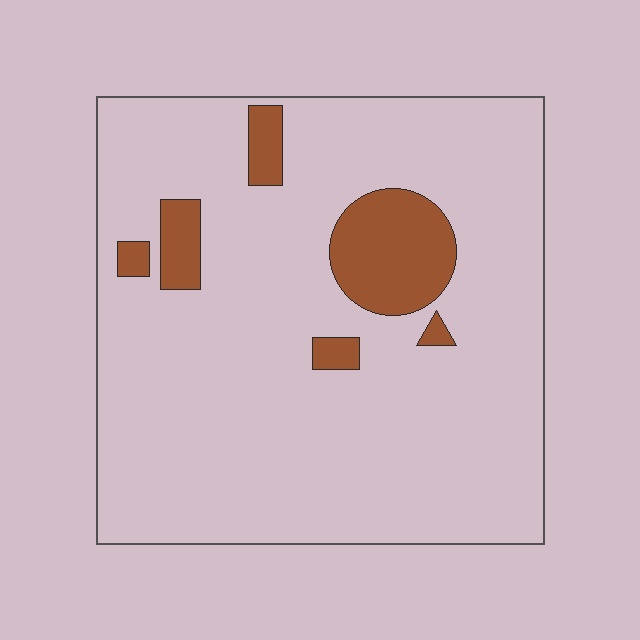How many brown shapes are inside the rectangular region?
6.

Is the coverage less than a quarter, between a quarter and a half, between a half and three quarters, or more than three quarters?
Less than a quarter.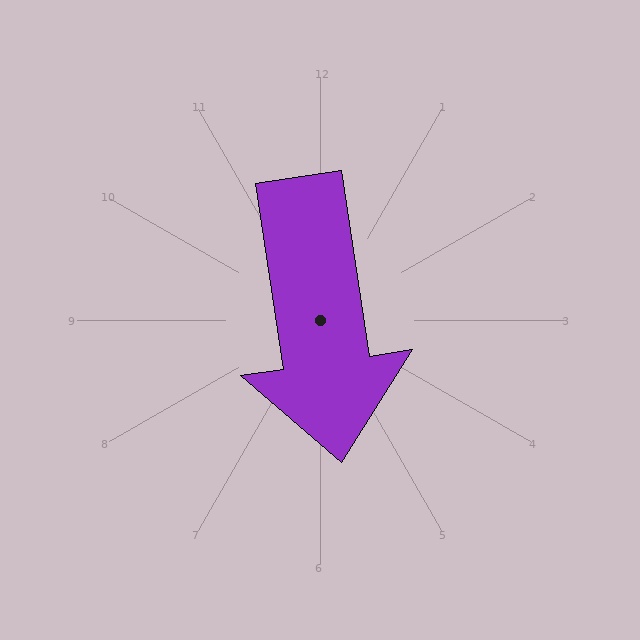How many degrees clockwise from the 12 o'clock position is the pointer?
Approximately 171 degrees.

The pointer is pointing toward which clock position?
Roughly 6 o'clock.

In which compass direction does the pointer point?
South.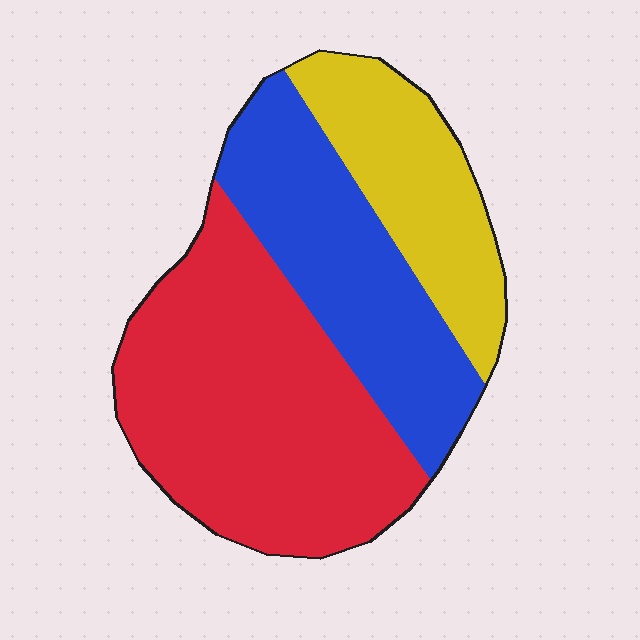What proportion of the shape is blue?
Blue covers 30% of the shape.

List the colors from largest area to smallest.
From largest to smallest: red, blue, yellow.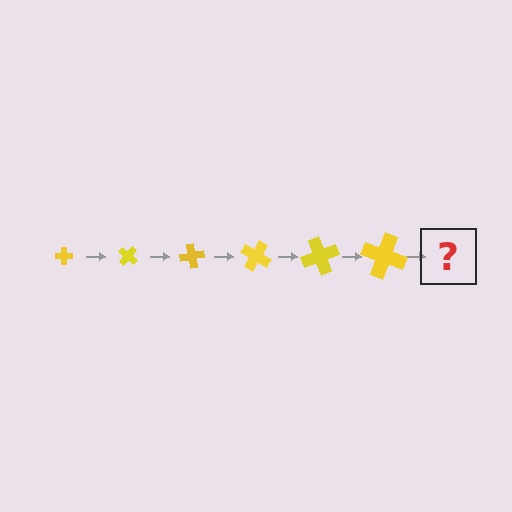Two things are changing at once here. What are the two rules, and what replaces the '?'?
The two rules are that the cross grows larger each step and it rotates 40 degrees each step. The '?' should be a cross, larger than the previous one and rotated 240 degrees from the start.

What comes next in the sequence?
The next element should be a cross, larger than the previous one and rotated 240 degrees from the start.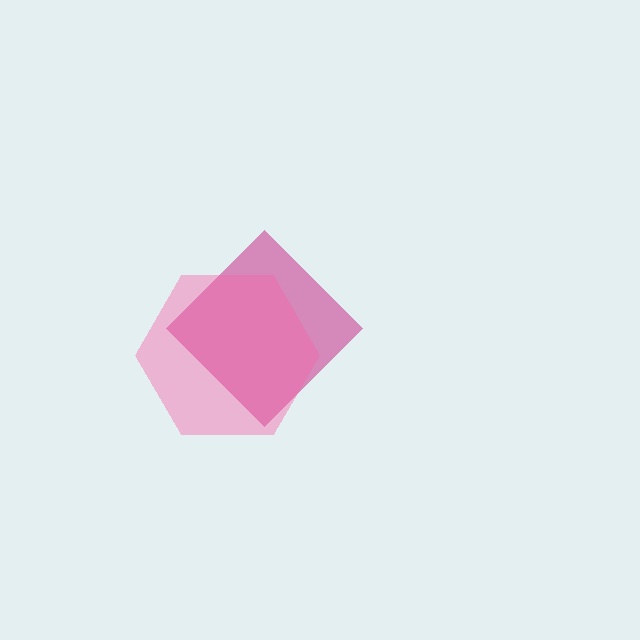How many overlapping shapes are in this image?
There are 2 overlapping shapes in the image.